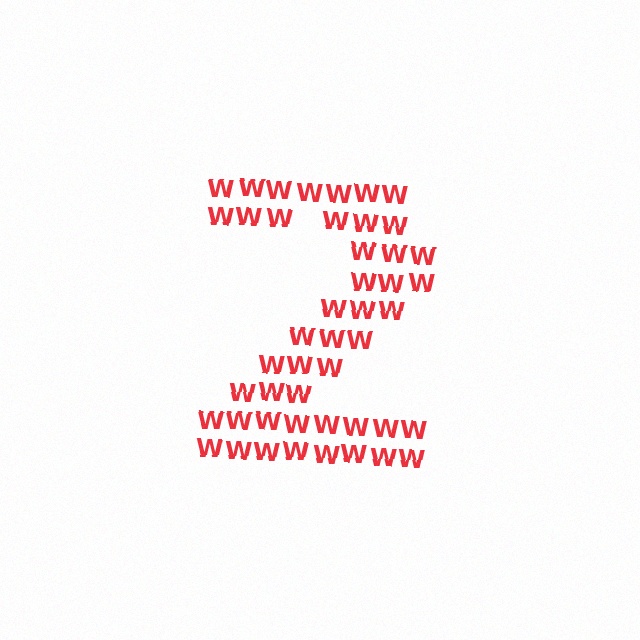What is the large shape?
The large shape is the digit 2.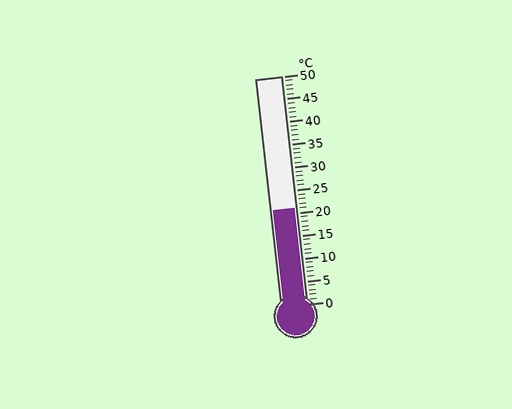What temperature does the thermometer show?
The thermometer shows approximately 21°C.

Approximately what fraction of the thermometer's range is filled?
The thermometer is filled to approximately 40% of its range.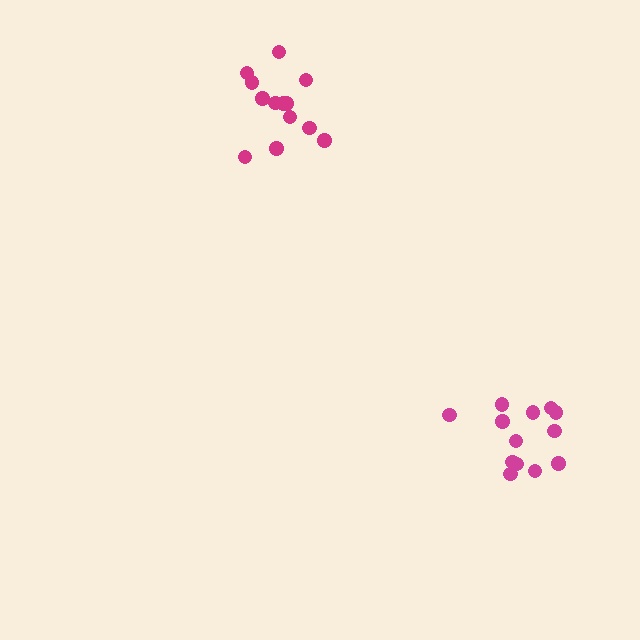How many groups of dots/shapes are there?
There are 2 groups.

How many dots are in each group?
Group 1: 13 dots, Group 2: 13 dots (26 total).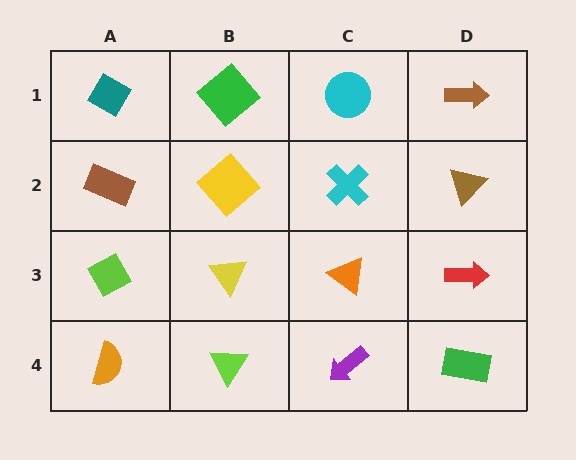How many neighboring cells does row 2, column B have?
4.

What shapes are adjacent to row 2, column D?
A brown arrow (row 1, column D), a red arrow (row 3, column D), a cyan cross (row 2, column C).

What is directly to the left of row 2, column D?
A cyan cross.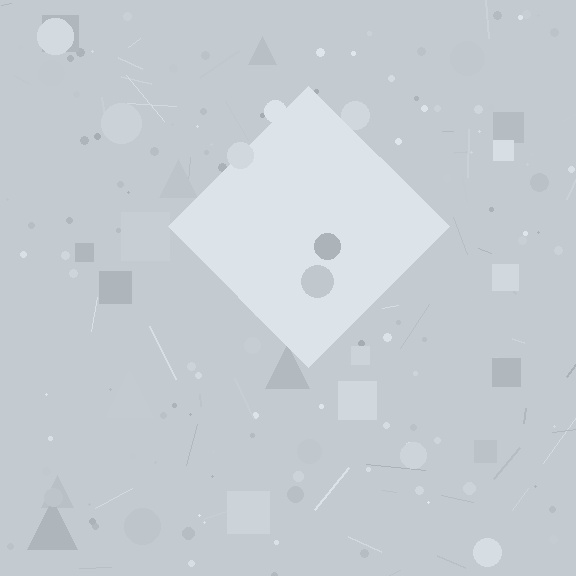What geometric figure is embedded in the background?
A diamond is embedded in the background.